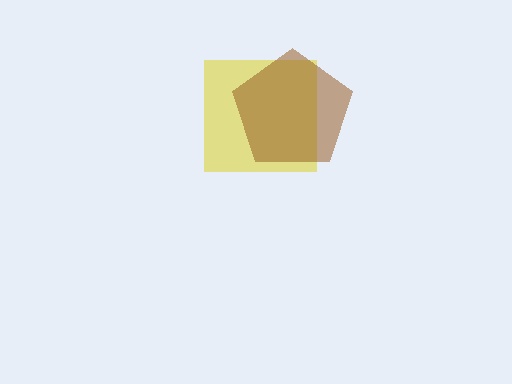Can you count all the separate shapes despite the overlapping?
Yes, there are 2 separate shapes.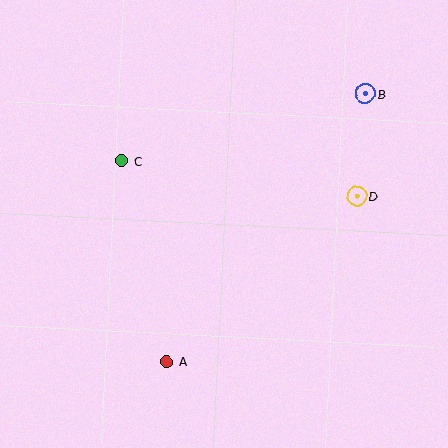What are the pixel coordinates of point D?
Point D is at (357, 197).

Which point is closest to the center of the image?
Point C at (122, 160) is closest to the center.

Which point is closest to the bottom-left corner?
Point A is closest to the bottom-left corner.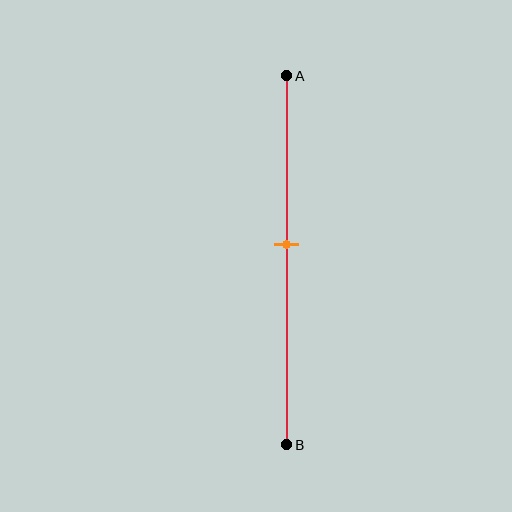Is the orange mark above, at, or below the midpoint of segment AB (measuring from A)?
The orange mark is above the midpoint of segment AB.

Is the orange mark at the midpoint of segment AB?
No, the mark is at about 45% from A, not at the 50% midpoint.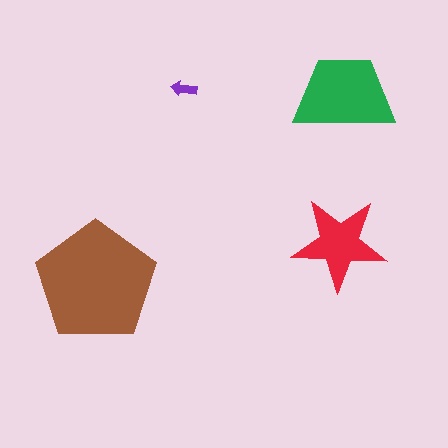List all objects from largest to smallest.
The brown pentagon, the green trapezoid, the red star, the purple arrow.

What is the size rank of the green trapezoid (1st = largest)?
2nd.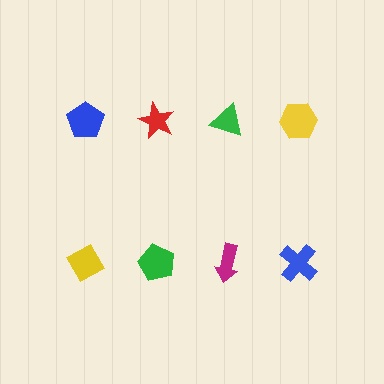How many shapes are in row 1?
4 shapes.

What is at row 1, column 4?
A yellow hexagon.